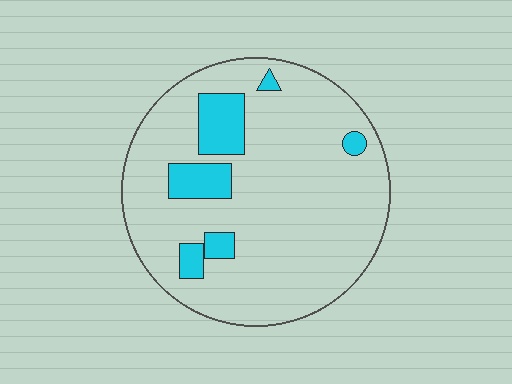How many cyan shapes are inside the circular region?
6.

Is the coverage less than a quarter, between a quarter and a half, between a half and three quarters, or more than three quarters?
Less than a quarter.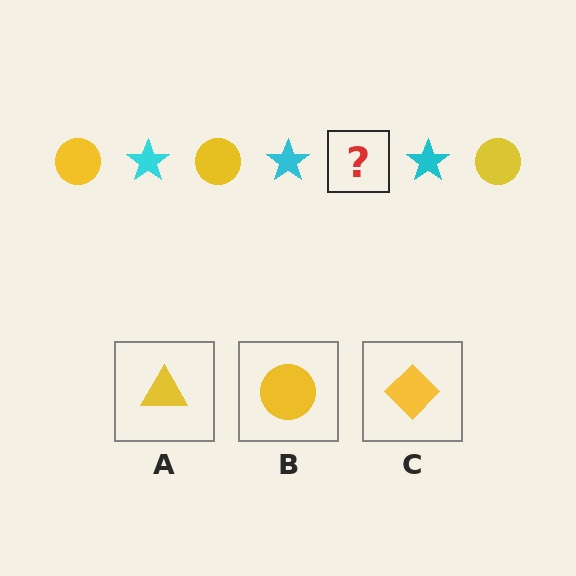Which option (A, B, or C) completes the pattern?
B.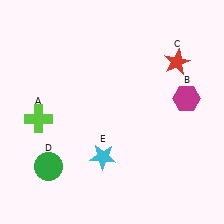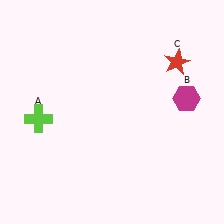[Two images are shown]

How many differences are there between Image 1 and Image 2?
There are 2 differences between the two images.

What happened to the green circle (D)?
The green circle (D) was removed in Image 2. It was in the bottom-left area of Image 1.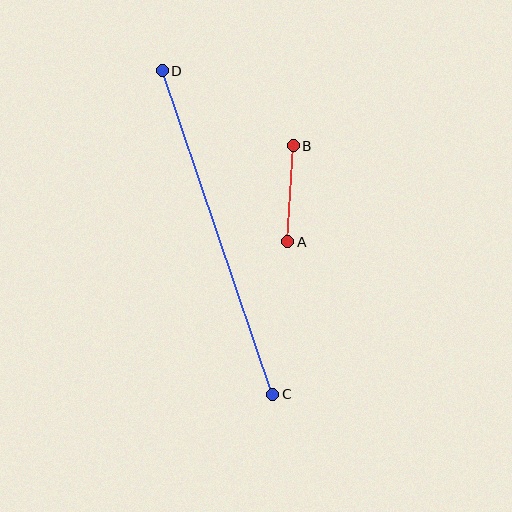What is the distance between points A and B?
The distance is approximately 96 pixels.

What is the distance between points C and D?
The distance is approximately 342 pixels.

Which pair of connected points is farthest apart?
Points C and D are farthest apart.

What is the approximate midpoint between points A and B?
The midpoint is at approximately (290, 194) pixels.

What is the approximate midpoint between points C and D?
The midpoint is at approximately (217, 232) pixels.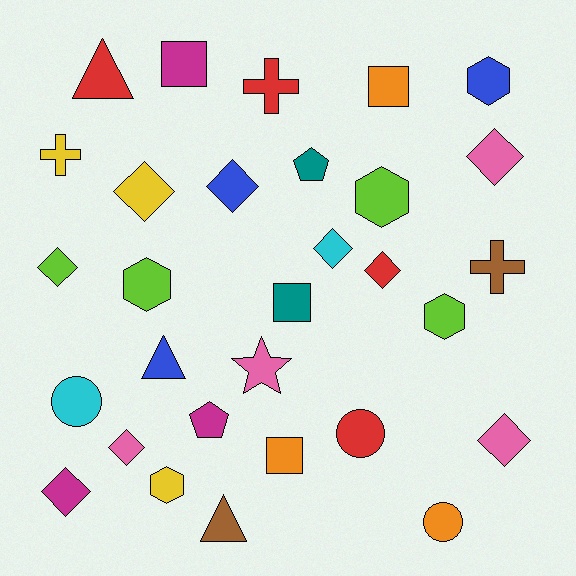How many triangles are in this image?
There are 3 triangles.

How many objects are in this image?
There are 30 objects.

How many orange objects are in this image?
There are 3 orange objects.